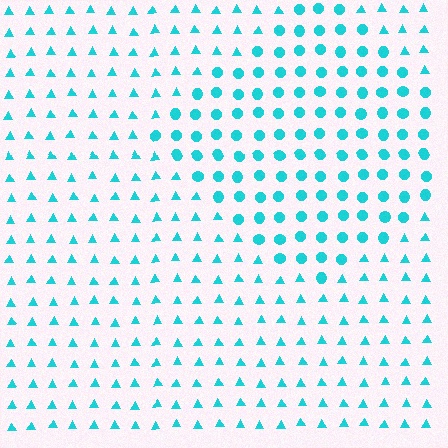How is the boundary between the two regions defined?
The boundary is defined by a change in element shape: circles inside vs. triangles outside. All elements share the same color and spacing.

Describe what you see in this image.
The image is filled with small cyan elements arranged in a uniform grid. A diamond-shaped region contains circles, while the surrounding area contains triangles. The boundary is defined purely by the change in element shape.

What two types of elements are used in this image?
The image uses circles inside the diamond region and triangles outside it.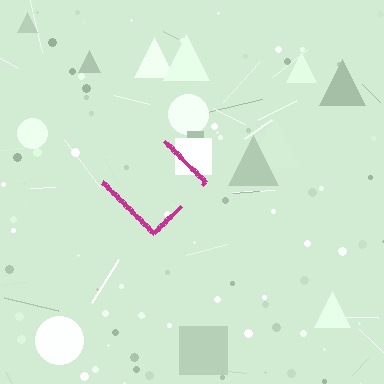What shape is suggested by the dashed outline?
The dashed outline suggests a diamond.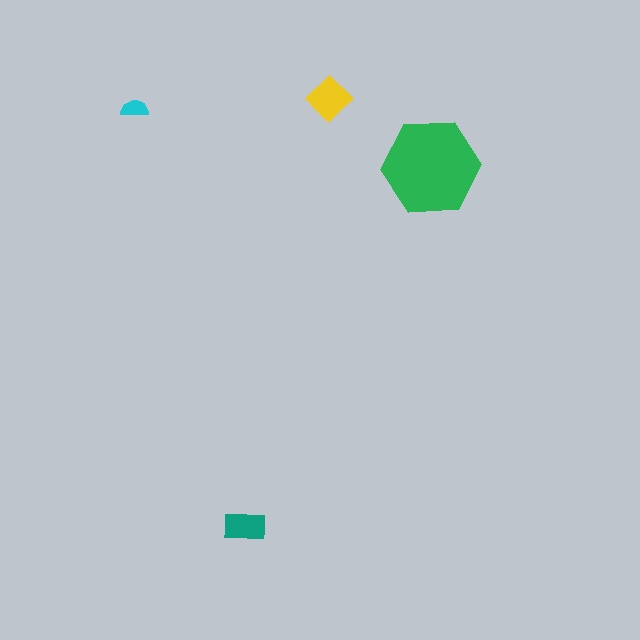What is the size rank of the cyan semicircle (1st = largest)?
4th.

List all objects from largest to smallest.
The green hexagon, the yellow diamond, the teal rectangle, the cyan semicircle.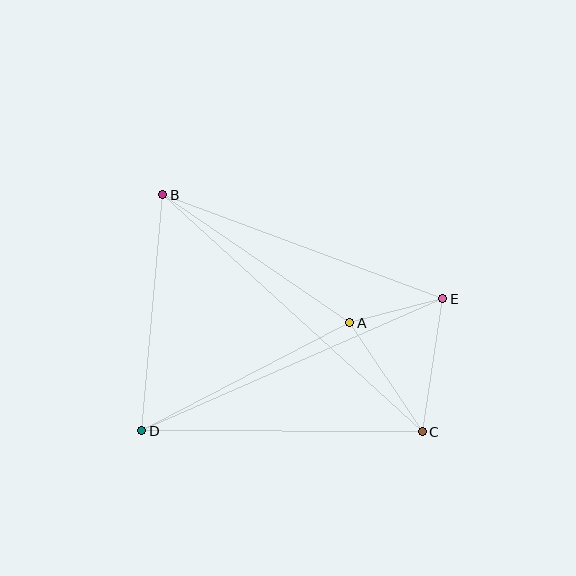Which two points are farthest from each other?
Points B and C are farthest from each other.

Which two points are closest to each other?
Points A and E are closest to each other.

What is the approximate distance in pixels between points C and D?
The distance between C and D is approximately 281 pixels.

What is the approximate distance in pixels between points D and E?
The distance between D and E is approximately 329 pixels.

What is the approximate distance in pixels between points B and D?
The distance between B and D is approximately 237 pixels.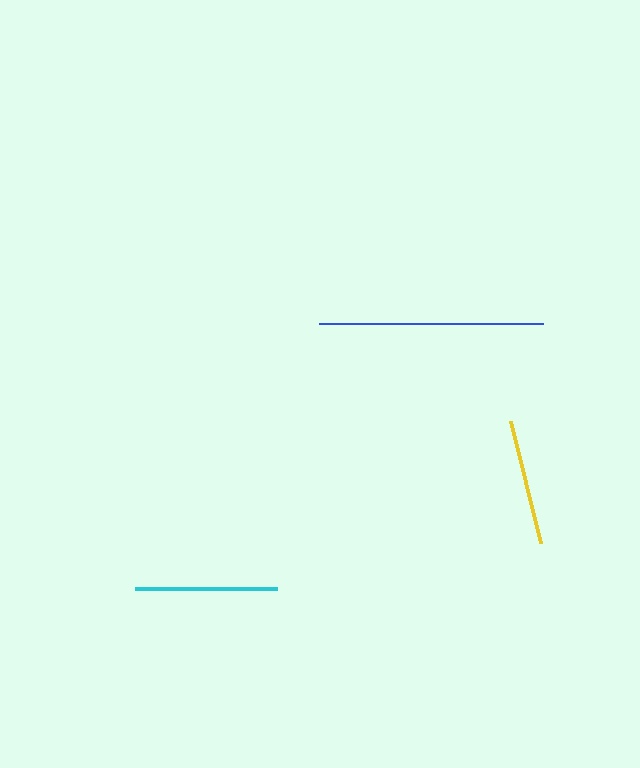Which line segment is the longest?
The blue line is the longest at approximately 223 pixels.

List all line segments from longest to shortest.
From longest to shortest: blue, cyan, yellow.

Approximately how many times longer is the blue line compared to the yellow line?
The blue line is approximately 1.8 times the length of the yellow line.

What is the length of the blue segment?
The blue segment is approximately 223 pixels long.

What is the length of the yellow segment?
The yellow segment is approximately 126 pixels long.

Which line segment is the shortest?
The yellow line is the shortest at approximately 126 pixels.